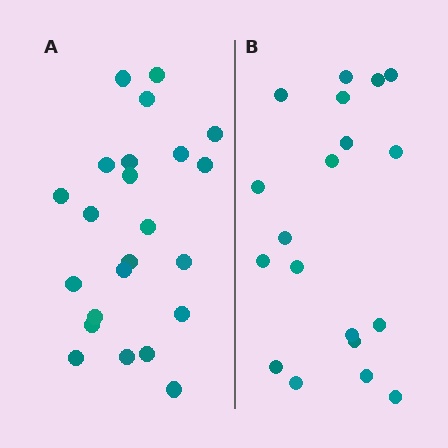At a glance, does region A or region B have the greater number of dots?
Region A (the left region) has more dots.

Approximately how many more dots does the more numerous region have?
Region A has about 4 more dots than region B.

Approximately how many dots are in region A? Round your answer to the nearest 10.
About 20 dots. (The exact count is 23, which rounds to 20.)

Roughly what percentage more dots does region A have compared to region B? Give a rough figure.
About 20% more.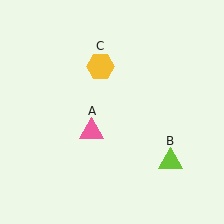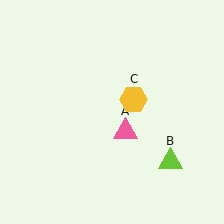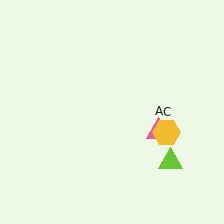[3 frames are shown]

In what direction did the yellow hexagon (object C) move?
The yellow hexagon (object C) moved down and to the right.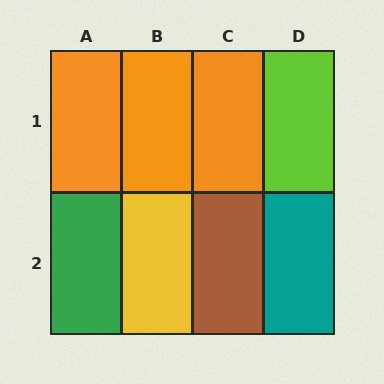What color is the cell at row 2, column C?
Brown.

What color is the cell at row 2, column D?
Teal.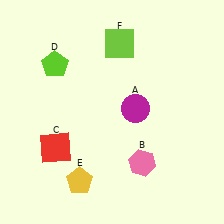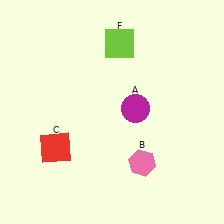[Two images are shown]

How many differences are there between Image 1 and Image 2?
There are 2 differences between the two images.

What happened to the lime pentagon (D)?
The lime pentagon (D) was removed in Image 2. It was in the top-left area of Image 1.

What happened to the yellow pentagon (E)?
The yellow pentagon (E) was removed in Image 2. It was in the bottom-left area of Image 1.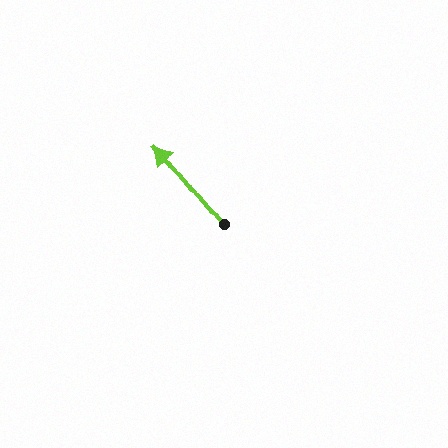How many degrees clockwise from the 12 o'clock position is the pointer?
Approximately 320 degrees.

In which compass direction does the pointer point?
Northwest.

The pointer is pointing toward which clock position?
Roughly 11 o'clock.